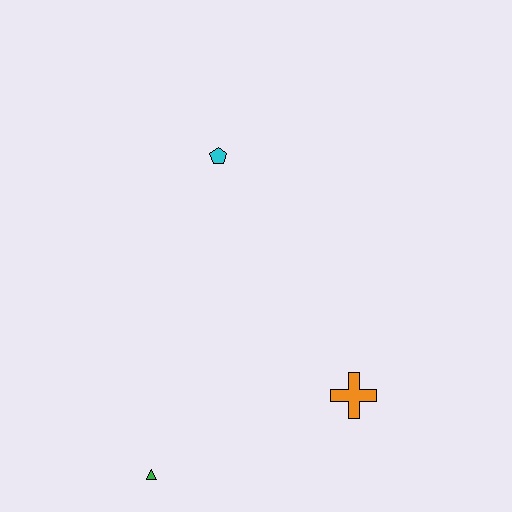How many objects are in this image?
There are 3 objects.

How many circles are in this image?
There are no circles.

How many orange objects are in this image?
There is 1 orange object.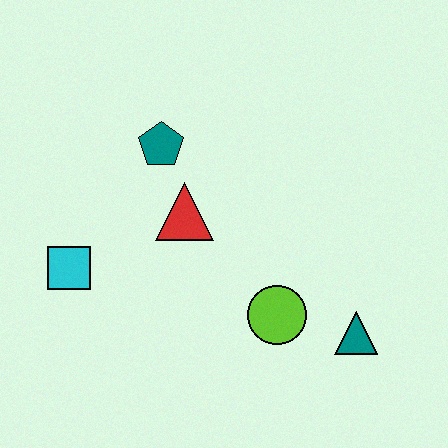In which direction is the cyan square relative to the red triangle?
The cyan square is to the left of the red triangle.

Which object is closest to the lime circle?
The teal triangle is closest to the lime circle.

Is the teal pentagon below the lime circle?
No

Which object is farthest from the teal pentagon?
The teal triangle is farthest from the teal pentagon.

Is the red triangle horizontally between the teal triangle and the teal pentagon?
Yes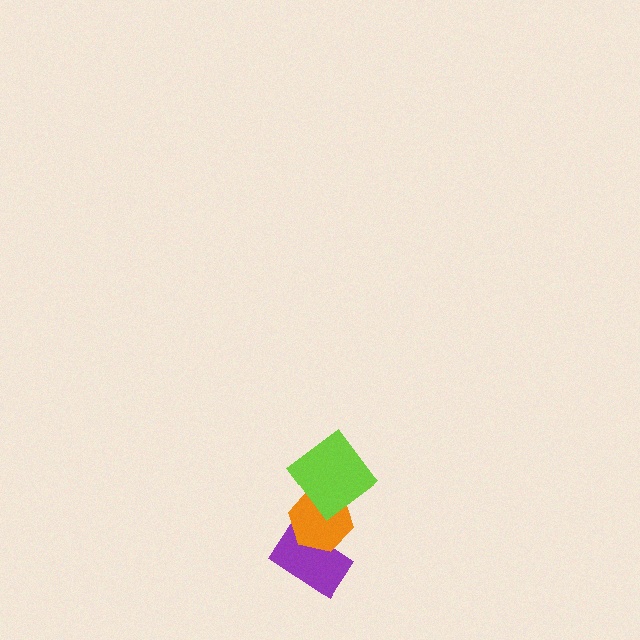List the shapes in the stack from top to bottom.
From top to bottom: the lime diamond, the orange hexagon, the purple rectangle.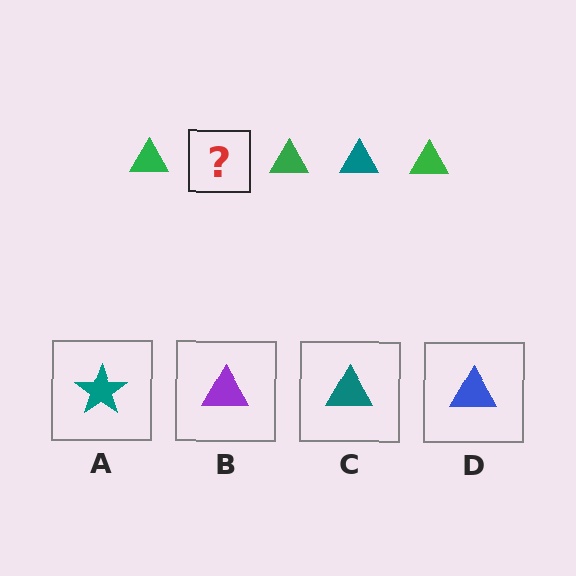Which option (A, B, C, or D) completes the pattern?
C.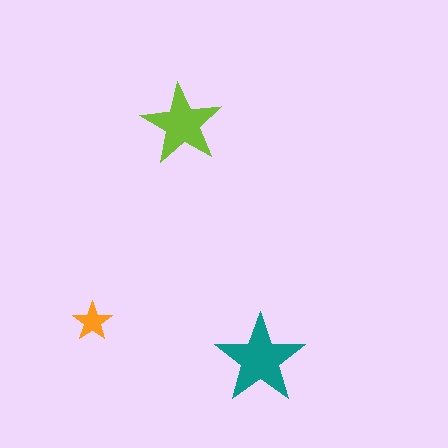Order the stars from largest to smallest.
the teal one, the lime one, the orange one.